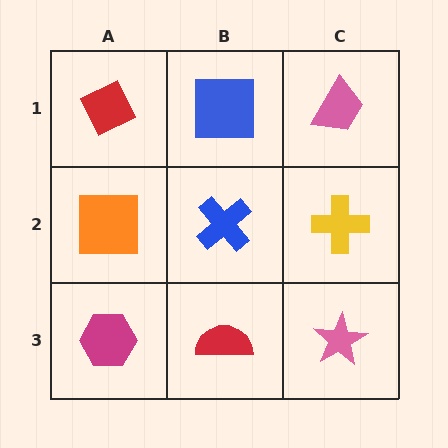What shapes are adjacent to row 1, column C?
A yellow cross (row 2, column C), a blue square (row 1, column B).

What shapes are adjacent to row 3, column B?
A blue cross (row 2, column B), a magenta hexagon (row 3, column A), a pink star (row 3, column C).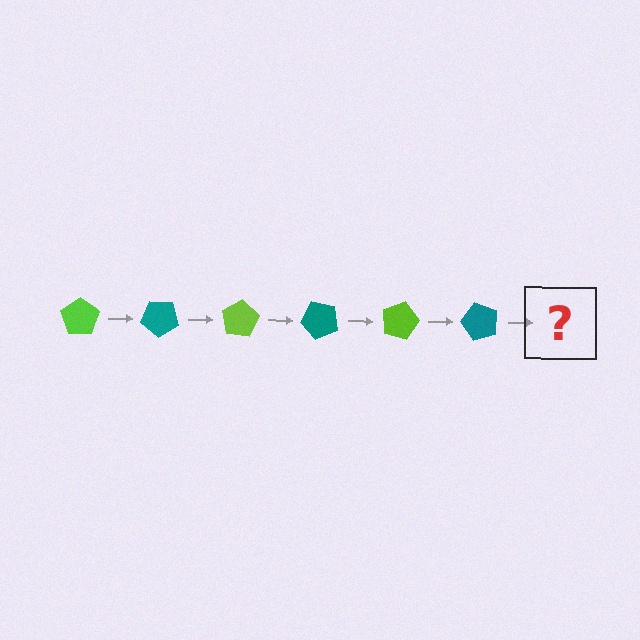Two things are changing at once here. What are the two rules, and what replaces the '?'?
The two rules are that it rotates 40 degrees each step and the color cycles through lime and teal. The '?' should be a lime pentagon, rotated 240 degrees from the start.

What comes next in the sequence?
The next element should be a lime pentagon, rotated 240 degrees from the start.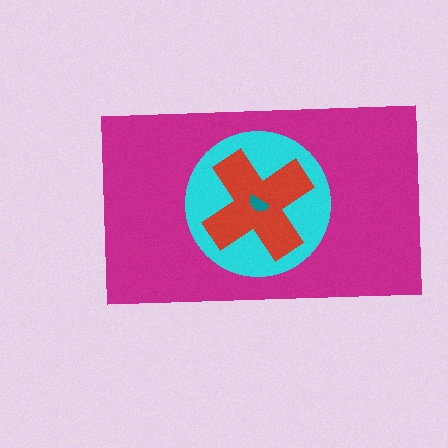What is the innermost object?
The teal semicircle.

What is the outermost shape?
The magenta rectangle.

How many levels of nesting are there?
4.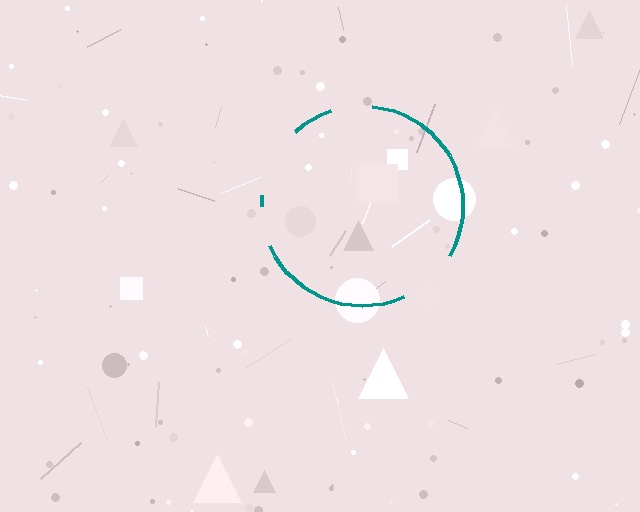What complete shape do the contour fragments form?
The contour fragments form a circle.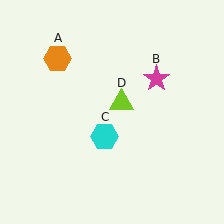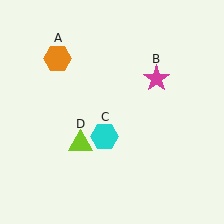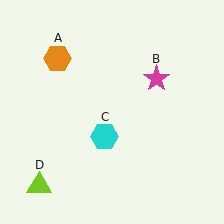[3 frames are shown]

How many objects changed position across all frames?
1 object changed position: lime triangle (object D).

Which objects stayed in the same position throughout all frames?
Orange hexagon (object A) and magenta star (object B) and cyan hexagon (object C) remained stationary.